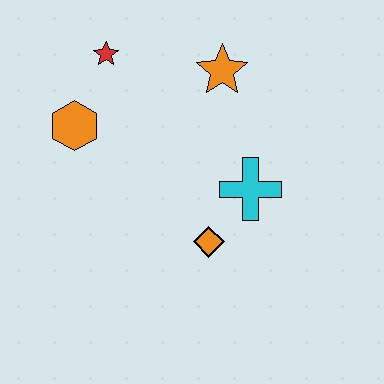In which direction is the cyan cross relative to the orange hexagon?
The cyan cross is to the right of the orange hexagon.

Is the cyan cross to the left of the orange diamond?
No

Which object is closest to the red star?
The orange hexagon is closest to the red star.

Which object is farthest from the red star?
The orange diamond is farthest from the red star.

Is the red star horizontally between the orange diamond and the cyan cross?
No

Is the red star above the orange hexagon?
Yes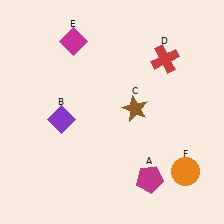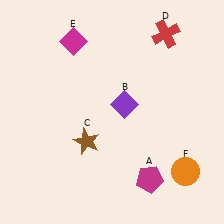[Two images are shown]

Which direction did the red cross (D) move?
The red cross (D) moved up.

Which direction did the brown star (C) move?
The brown star (C) moved left.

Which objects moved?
The objects that moved are: the purple diamond (B), the brown star (C), the red cross (D).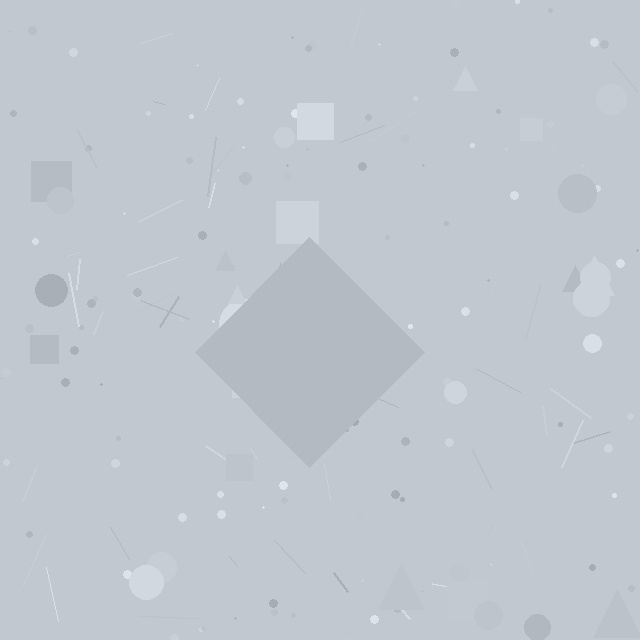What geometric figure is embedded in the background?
A diamond is embedded in the background.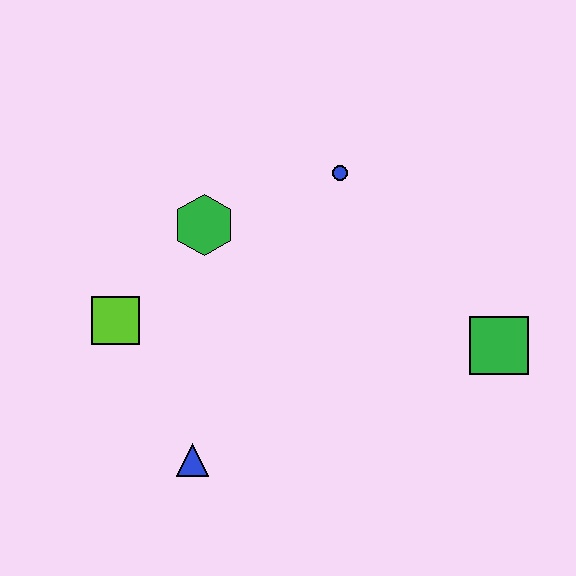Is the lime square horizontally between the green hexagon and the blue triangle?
No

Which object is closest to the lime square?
The green hexagon is closest to the lime square.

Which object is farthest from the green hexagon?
The green square is farthest from the green hexagon.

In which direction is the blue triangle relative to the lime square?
The blue triangle is below the lime square.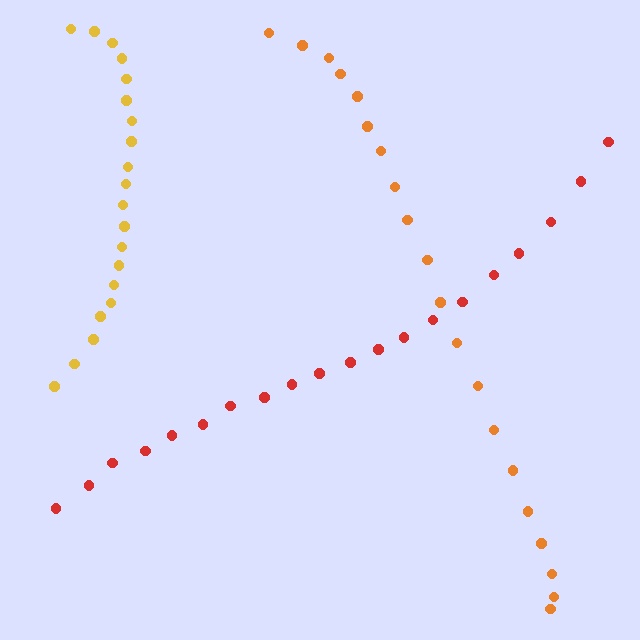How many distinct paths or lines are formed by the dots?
There are 3 distinct paths.